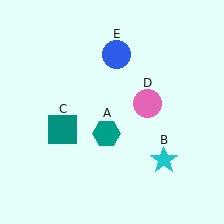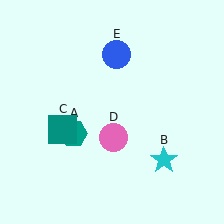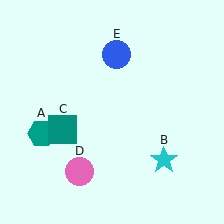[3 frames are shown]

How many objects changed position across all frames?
2 objects changed position: teal hexagon (object A), pink circle (object D).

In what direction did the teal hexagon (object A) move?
The teal hexagon (object A) moved left.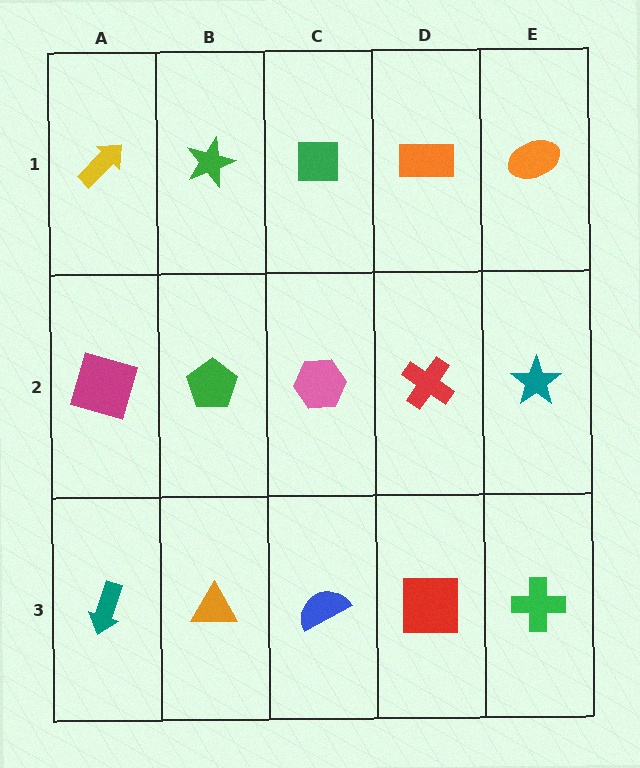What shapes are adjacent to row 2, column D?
An orange rectangle (row 1, column D), a red square (row 3, column D), a pink hexagon (row 2, column C), a teal star (row 2, column E).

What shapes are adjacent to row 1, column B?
A green pentagon (row 2, column B), a yellow arrow (row 1, column A), a green square (row 1, column C).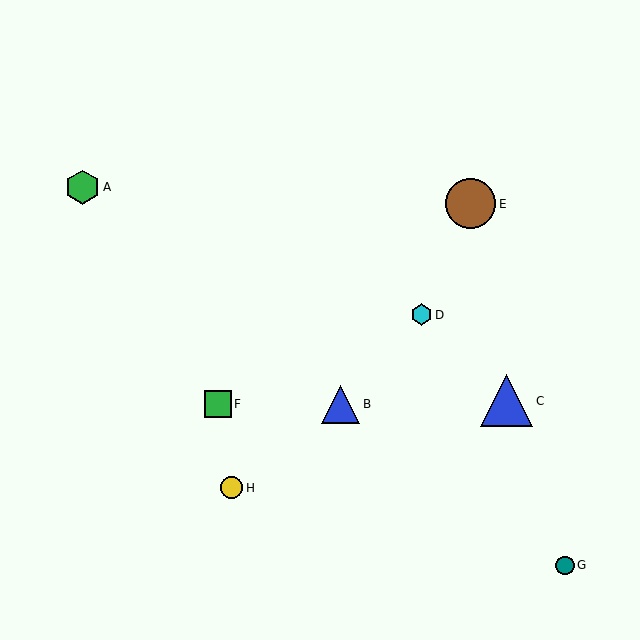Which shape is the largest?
The blue triangle (labeled C) is the largest.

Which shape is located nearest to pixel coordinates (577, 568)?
The teal circle (labeled G) at (565, 565) is nearest to that location.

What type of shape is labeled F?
Shape F is a green square.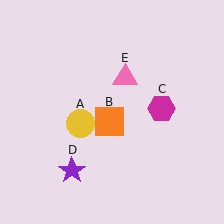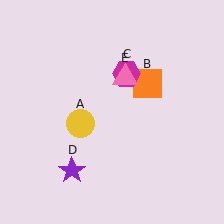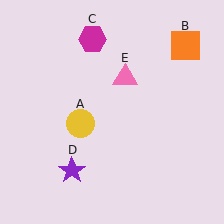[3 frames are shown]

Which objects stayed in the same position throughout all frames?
Yellow circle (object A) and purple star (object D) and pink triangle (object E) remained stationary.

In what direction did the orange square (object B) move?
The orange square (object B) moved up and to the right.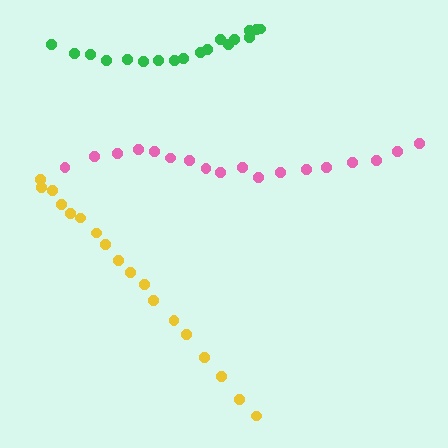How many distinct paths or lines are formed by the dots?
There are 3 distinct paths.